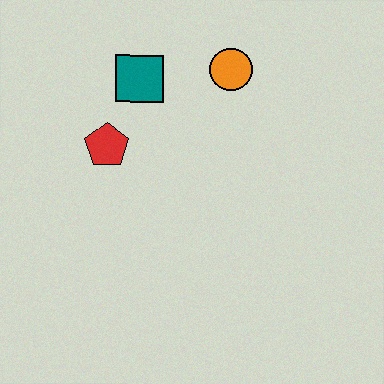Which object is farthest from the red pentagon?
The orange circle is farthest from the red pentagon.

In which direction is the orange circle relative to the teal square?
The orange circle is to the right of the teal square.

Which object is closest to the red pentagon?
The teal square is closest to the red pentagon.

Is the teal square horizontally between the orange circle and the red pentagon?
Yes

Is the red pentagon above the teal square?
No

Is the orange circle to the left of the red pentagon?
No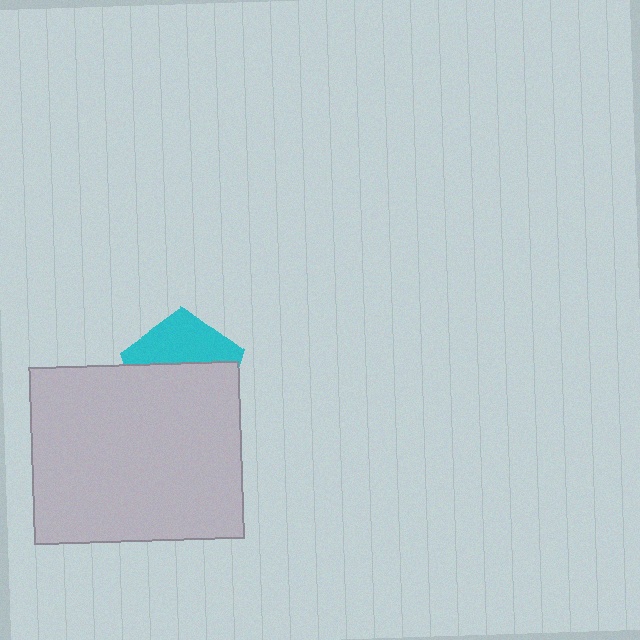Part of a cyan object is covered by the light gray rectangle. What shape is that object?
It is a pentagon.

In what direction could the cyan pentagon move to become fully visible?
The cyan pentagon could move up. That would shift it out from behind the light gray rectangle entirely.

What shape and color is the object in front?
The object in front is a light gray rectangle.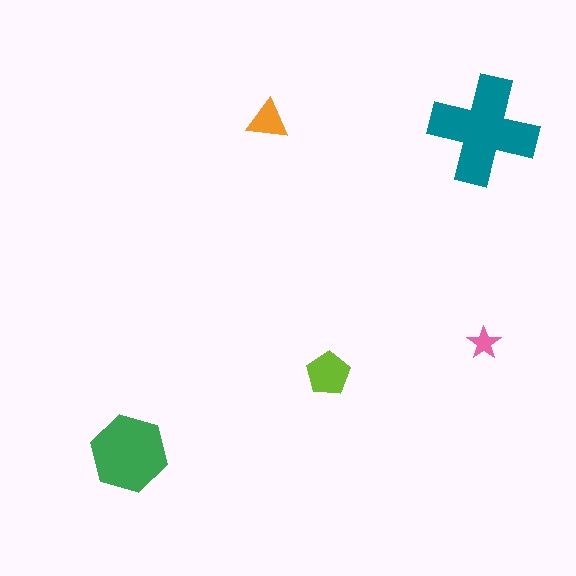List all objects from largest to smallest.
The teal cross, the green hexagon, the lime pentagon, the orange triangle, the pink star.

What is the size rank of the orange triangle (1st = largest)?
4th.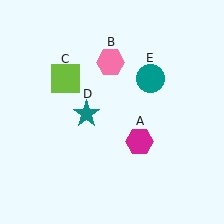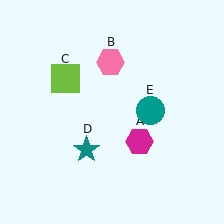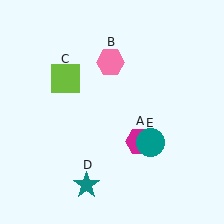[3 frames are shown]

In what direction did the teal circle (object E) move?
The teal circle (object E) moved down.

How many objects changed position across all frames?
2 objects changed position: teal star (object D), teal circle (object E).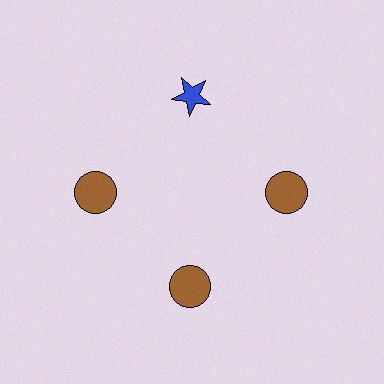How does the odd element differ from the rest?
It differs in both color (blue instead of brown) and shape (star instead of circle).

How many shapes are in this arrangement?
There are 4 shapes arranged in a ring pattern.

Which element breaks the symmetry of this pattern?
The blue star at roughly the 12 o'clock position breaks the symmetry. All other shapes are brown circles.